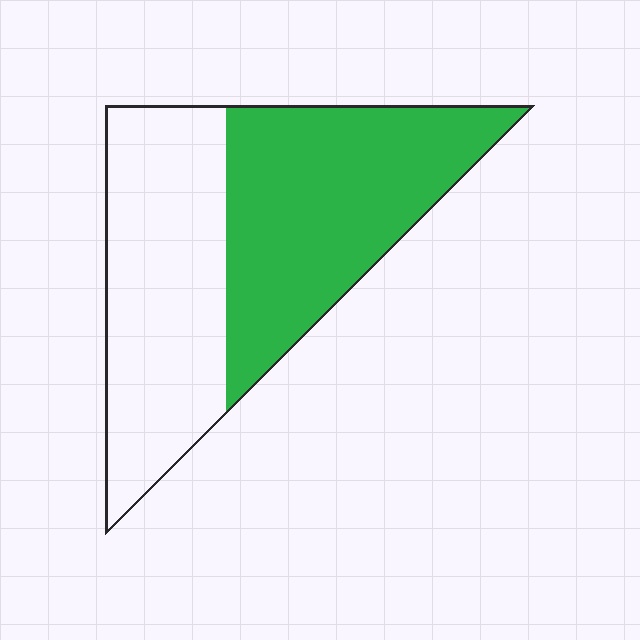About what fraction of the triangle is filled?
About one half (1/2).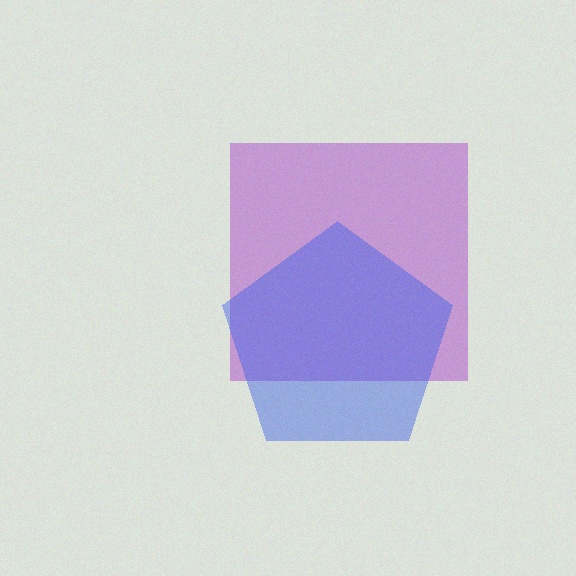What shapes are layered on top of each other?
The layered shapes are: a purple square, a blue pentagon.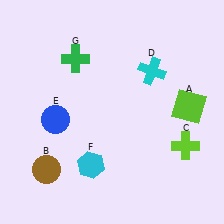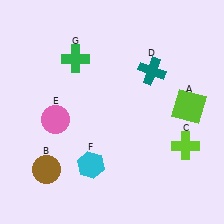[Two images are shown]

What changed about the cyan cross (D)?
In Image 1, D is cyan. In Image 2, it changed to teal.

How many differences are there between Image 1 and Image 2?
There are 2 differences between the two images.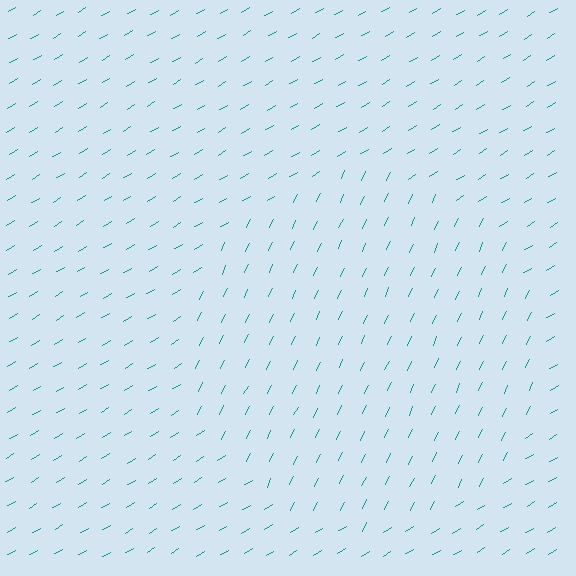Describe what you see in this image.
The image is filled with small teal line segments. A circle region in the image has lines oriented differently from the surrounding lines, creating a visible texture boundary.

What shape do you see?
I see a circle.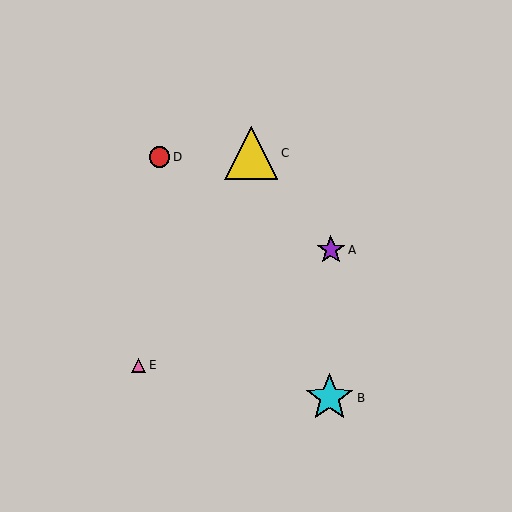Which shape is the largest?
The yellow triangle (labeled C) is the largest.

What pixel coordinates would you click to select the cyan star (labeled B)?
Click at (330, 398) to select the cyan star B.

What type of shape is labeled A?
Shape A is a purple star.